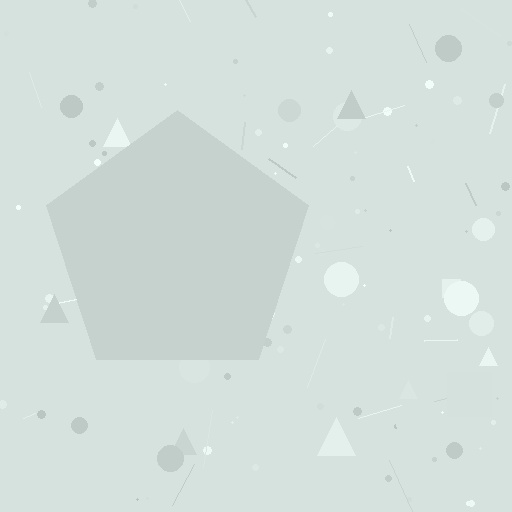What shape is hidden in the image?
A pentagon is hidden in the image.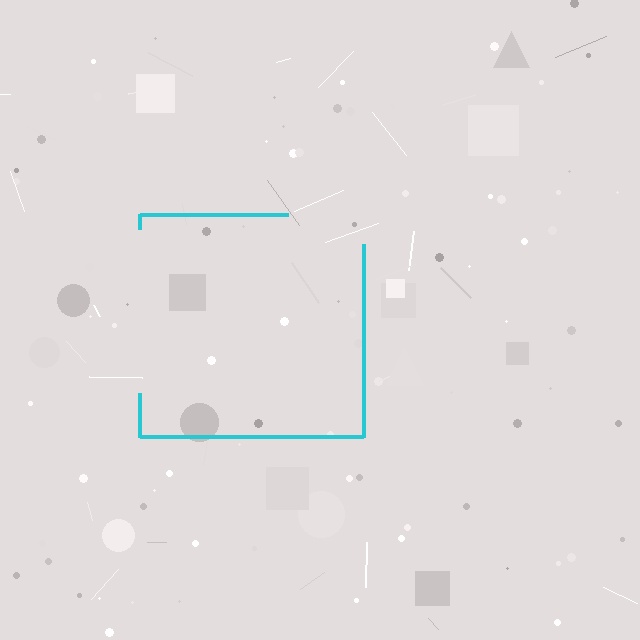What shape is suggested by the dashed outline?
The dashed outline suggests a square.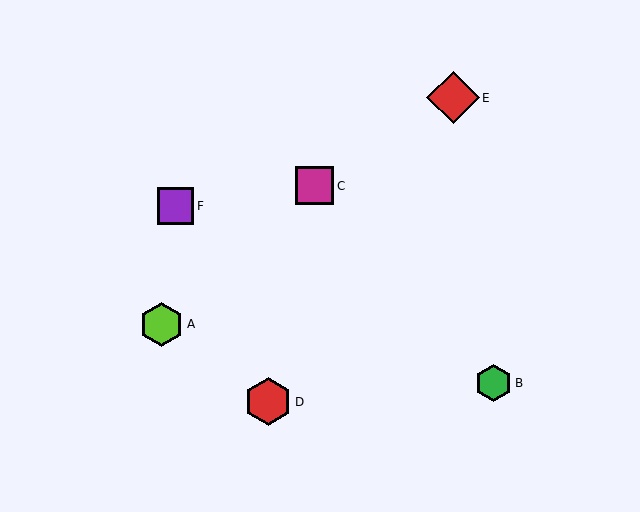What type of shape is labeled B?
Shape B is a green hexagon.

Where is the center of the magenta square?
The center of the magenta square is at (314, 186).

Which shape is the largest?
The red diamond (labeled E) is the largest.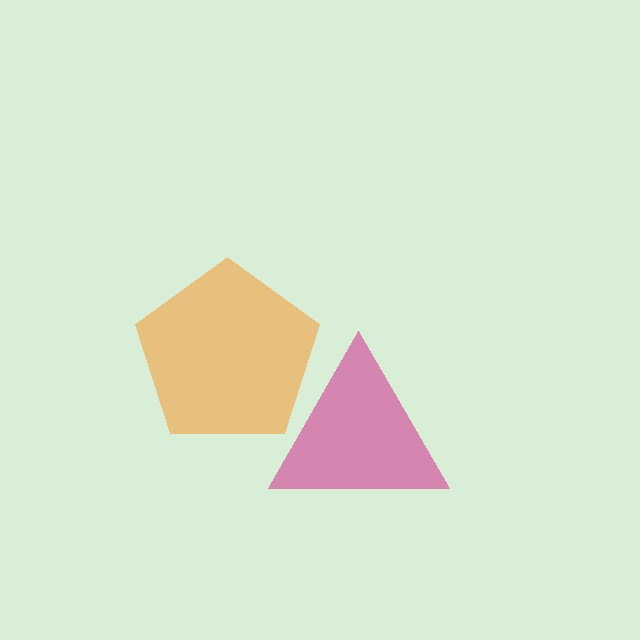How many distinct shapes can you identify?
There are 2 distinct shapes: an orange pentagon, a magenta triangle.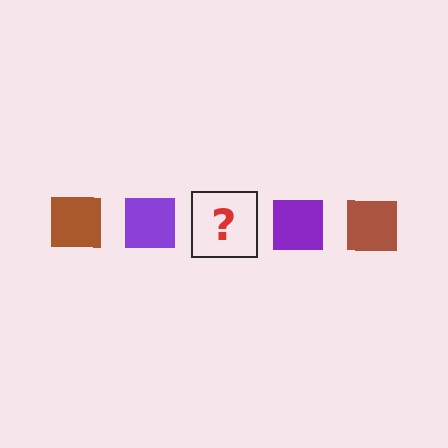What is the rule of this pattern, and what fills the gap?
The rule is that the pattern cycles through brown, purple squares. The gap should be filled with a brown square.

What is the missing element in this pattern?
The missing element is a brown square.